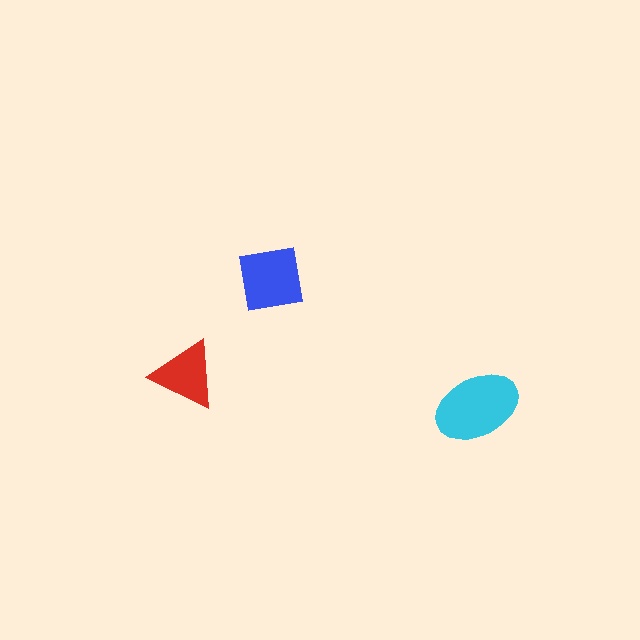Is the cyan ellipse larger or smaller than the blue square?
Larger.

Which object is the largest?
The cyan ellipse.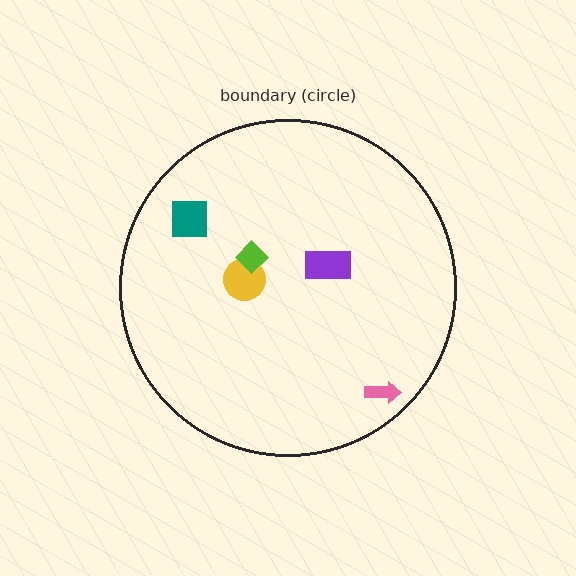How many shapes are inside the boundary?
5 inside, 0 outside.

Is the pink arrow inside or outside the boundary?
Inside.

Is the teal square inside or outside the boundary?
Inside.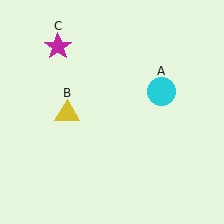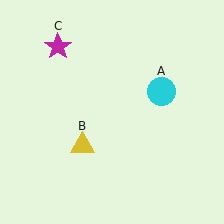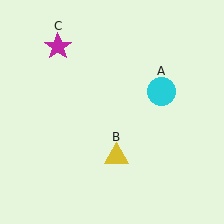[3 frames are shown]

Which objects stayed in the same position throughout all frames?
Cyan circle (object A) and magenta star (object C) remained stationary.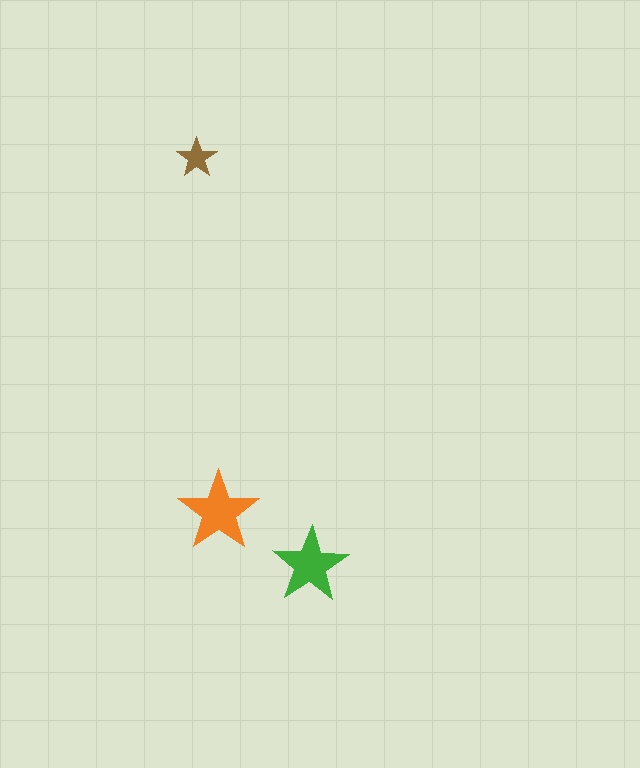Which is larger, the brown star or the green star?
The green one.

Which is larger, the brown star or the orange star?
The orange one.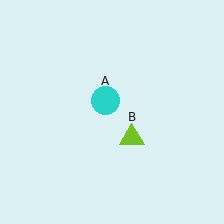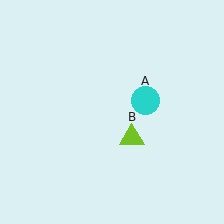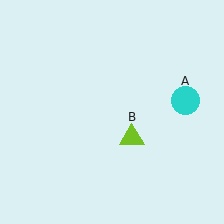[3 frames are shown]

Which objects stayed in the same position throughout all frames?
Lime triangle (object B) remained stationary.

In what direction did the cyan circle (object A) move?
The cyan circle (object A) moved right.